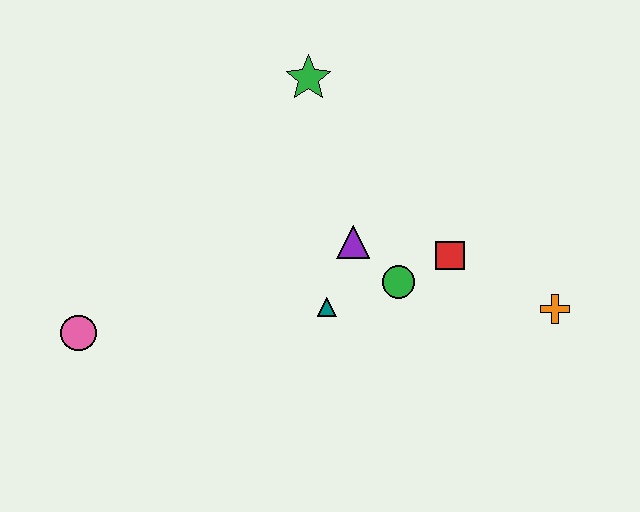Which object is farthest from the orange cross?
The pink circle is farthest from the orange cross.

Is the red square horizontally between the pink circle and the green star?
No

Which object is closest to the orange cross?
The red square is closest to the orange cross.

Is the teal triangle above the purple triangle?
No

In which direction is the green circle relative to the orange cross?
The green circle is to the left of the orange cross.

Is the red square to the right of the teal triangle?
Yes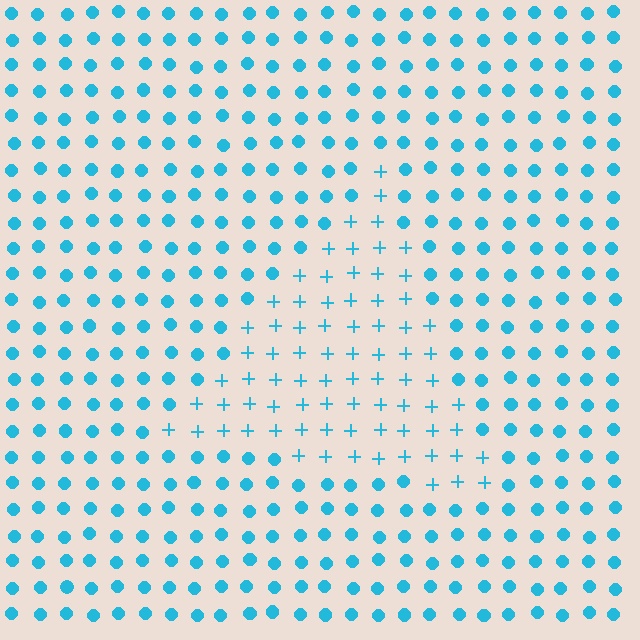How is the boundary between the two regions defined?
The boundary is defined by a change in element shape: plus signs inside vs. circles outside. All elements share the same color and spacing.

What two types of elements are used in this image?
The image uses plus signs inside the triangle region and circles outside it.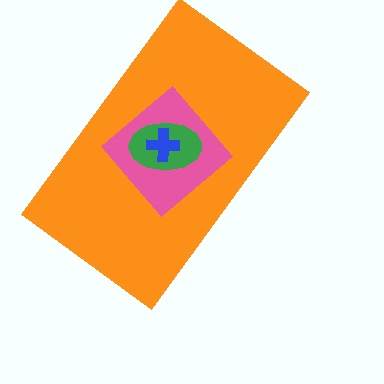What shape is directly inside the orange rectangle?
The pink diamond.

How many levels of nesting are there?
4.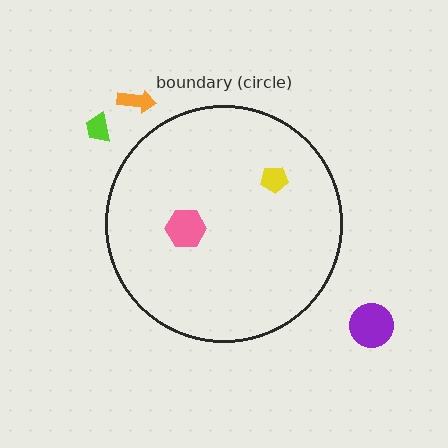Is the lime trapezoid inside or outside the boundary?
Outside.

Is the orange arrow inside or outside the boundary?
Outside.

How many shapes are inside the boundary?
2 inside, 3 outside.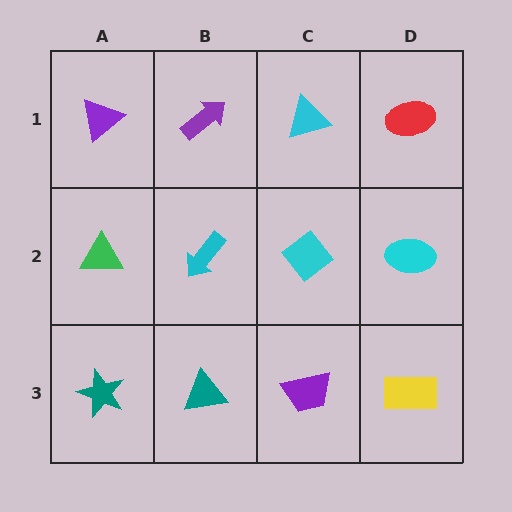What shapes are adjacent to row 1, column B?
A cyan arrow (row 2, column B), a purple triangle (row 1, column A), a cyan triangle (row 1, column C).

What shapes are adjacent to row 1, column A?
A green triangle (row 2, column A), a purple arrow (row 1, column B).